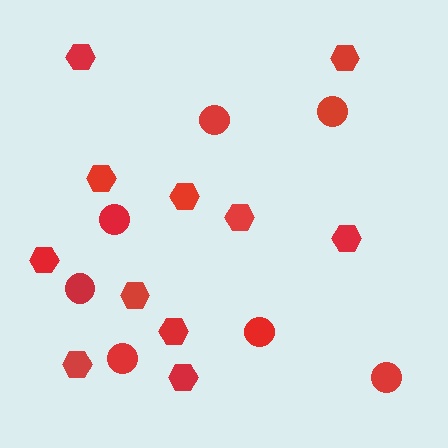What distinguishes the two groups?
There are 2 groups: one group of hexagons (11) and one group of circles (7).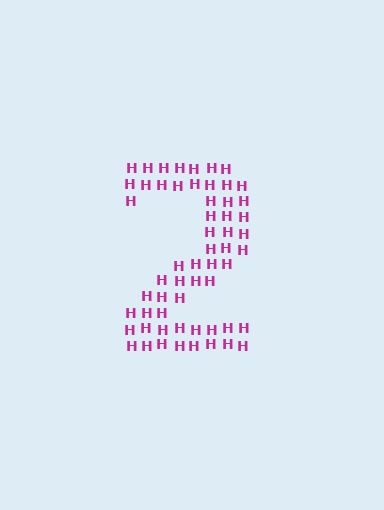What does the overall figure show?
The overall figure shows the digit 2.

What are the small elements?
The small elements are letter H's.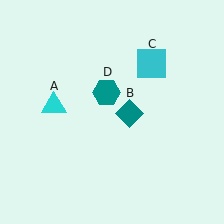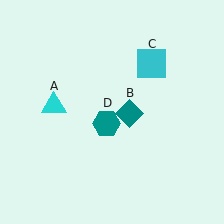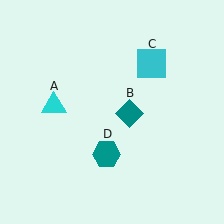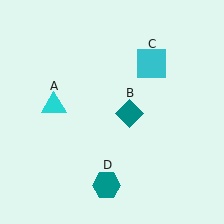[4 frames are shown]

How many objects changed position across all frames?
1 object changed position: teal hexagon (object D).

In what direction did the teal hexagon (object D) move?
The teal hexagon (object D) moved down.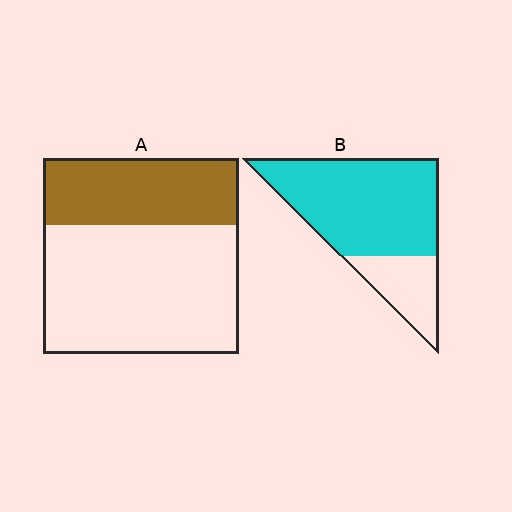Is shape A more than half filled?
No.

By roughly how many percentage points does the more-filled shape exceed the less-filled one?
By roughly 40 percentage points (B over A).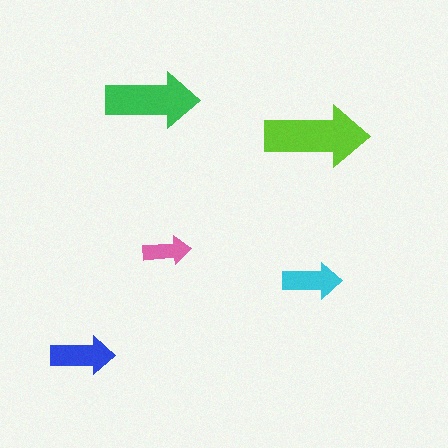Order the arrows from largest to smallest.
the lime one, the green one, the blue one, the cyan one, the pink one.